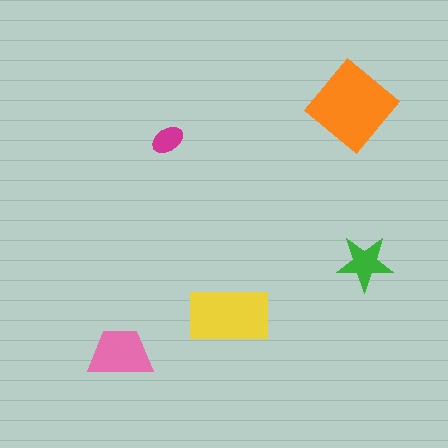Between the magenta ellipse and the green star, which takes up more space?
The green star.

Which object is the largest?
The orange diamond.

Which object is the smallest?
The magenta ellipse.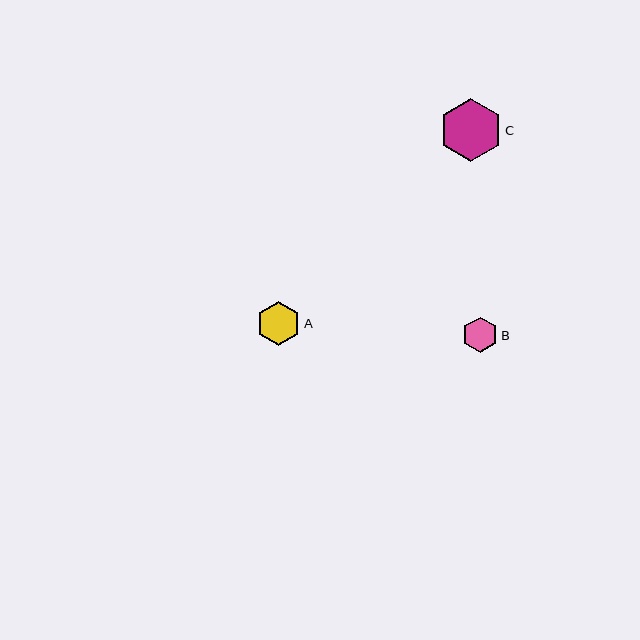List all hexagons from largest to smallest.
From largest to smallest: C, A, B.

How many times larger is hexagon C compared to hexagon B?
Hexagon C is approximately 1.8 times the size of hexagon B.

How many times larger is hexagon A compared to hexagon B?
Hexagon A is approximately 1.3 times the size of hexagon B.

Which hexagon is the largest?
Hexagon C is the largest with a size of approximately 64 pixels.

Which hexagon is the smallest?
Hexagon B is the smallest with a size of approximately 35 pixels.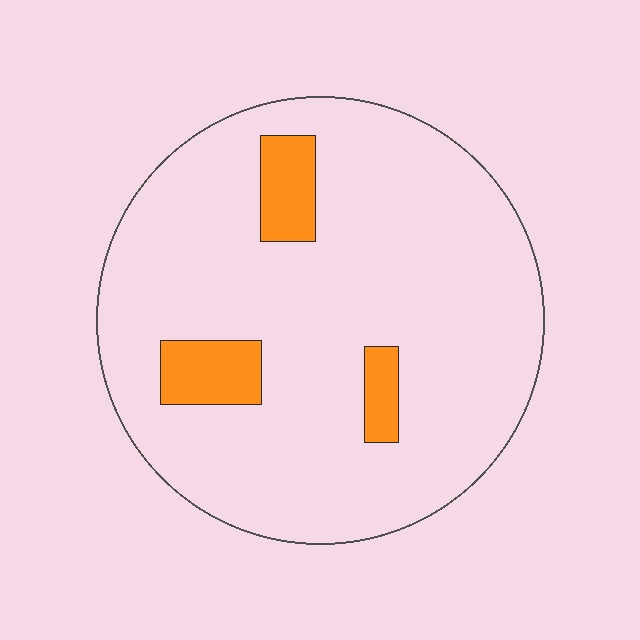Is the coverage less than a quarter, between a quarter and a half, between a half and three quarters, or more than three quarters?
Less than a quarter.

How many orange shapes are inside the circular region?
3.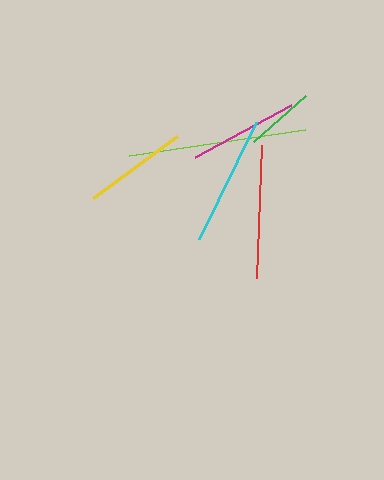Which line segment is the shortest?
The green line is the shortest at approximately 69 pixels.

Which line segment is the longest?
The lime line is the longest at approximately 178 pixels.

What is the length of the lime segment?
The lime segment is approximately 178 pixels long.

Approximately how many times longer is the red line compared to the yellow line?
The red line is approximately 1.3 times the length of the yellow line.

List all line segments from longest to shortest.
From longest to shortest: lime, red, cyan, magenta, yellow, green.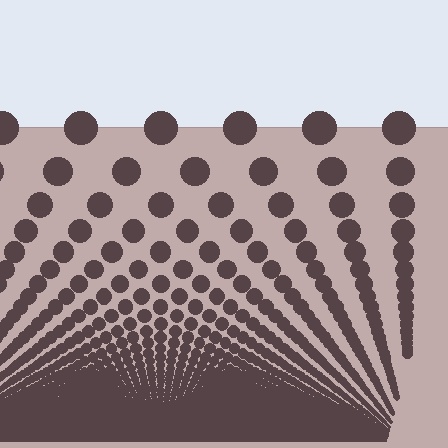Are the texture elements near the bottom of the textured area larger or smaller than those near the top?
Smaller. The gradient is inverted — elements near the bottom are smaller and denser.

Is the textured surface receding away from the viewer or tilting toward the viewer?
The surface appears to tilt toward the viewer. Texture elements get larger and sparser toward the top.